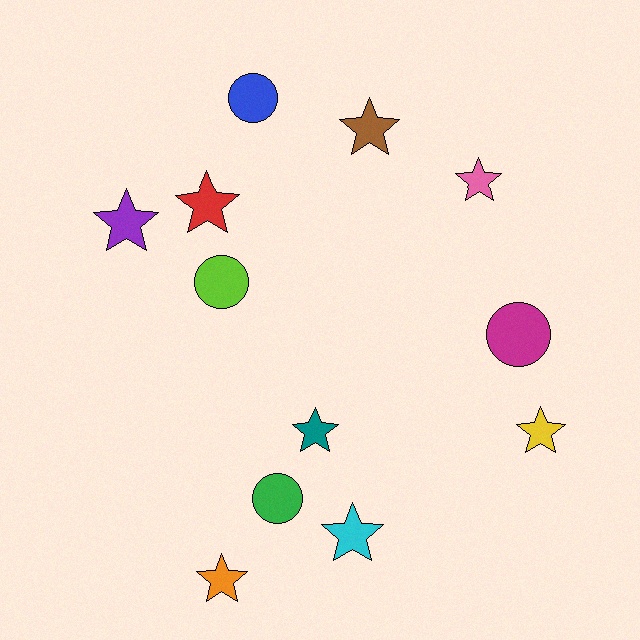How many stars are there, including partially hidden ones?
There are 8 stars.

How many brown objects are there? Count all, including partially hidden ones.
There is 1 brown object.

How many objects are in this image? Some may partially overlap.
There are 12 objects.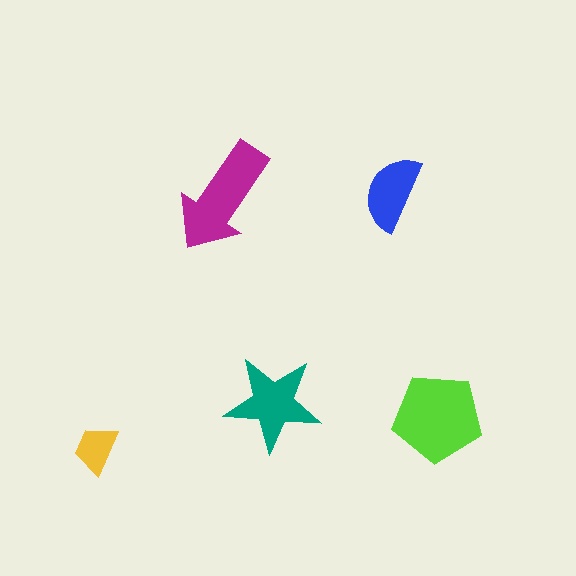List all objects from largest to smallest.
The lime pentagon, the magenta arrow, the teal star, the blue semicircle, the yellow trapezoid.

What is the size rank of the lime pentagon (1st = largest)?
1st.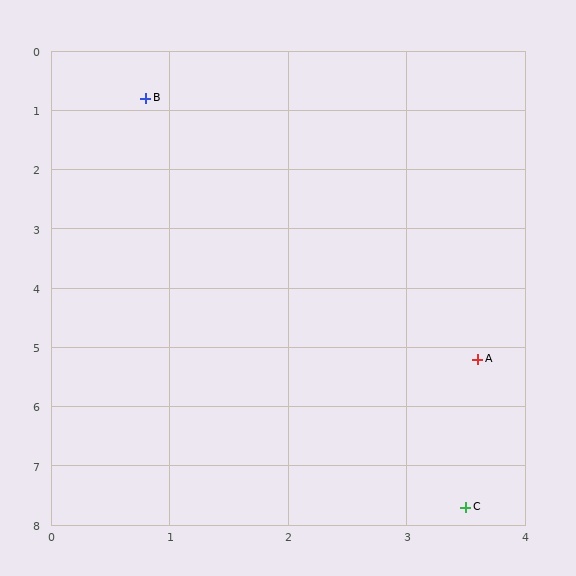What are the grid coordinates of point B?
Point B is at approximately (0.8, 0.8).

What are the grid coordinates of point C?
Point C is at approximately (3.5, 7.7).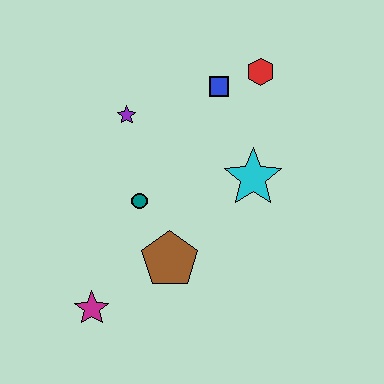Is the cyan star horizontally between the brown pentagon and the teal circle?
No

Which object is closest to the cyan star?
The blue square is closest to the cyan star.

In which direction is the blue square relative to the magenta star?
The blue square is above the magenta star.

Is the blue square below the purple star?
No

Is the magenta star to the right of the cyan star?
No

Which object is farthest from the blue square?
The magenta star is farthest from the blue square.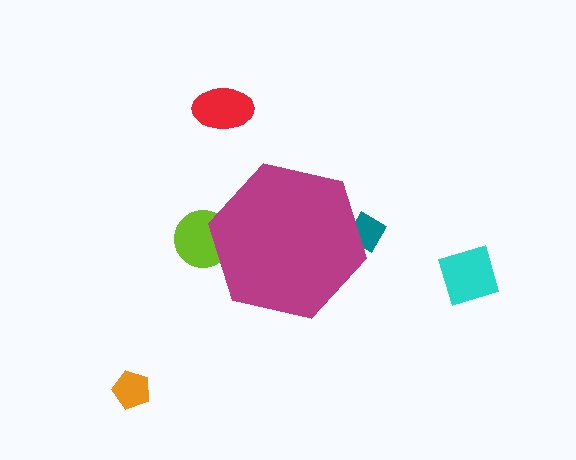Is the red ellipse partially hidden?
No, the red ellipse is fully visible.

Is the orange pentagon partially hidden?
No, the orange pentagon is fully visible.